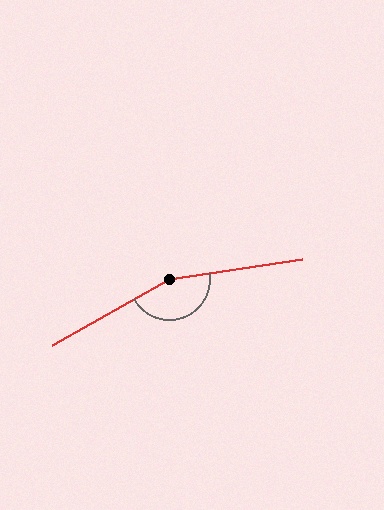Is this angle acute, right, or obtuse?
It is obtuse.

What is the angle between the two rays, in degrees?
Approximately 159 degrees.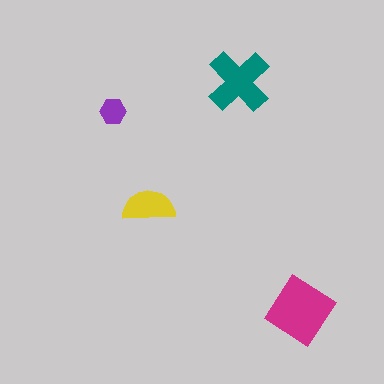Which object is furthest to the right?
The magenta diamond is rightmost.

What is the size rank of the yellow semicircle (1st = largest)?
3rd.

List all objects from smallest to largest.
The purple hexagon, the yellow semicircle, the teal cross, the magenta diamond.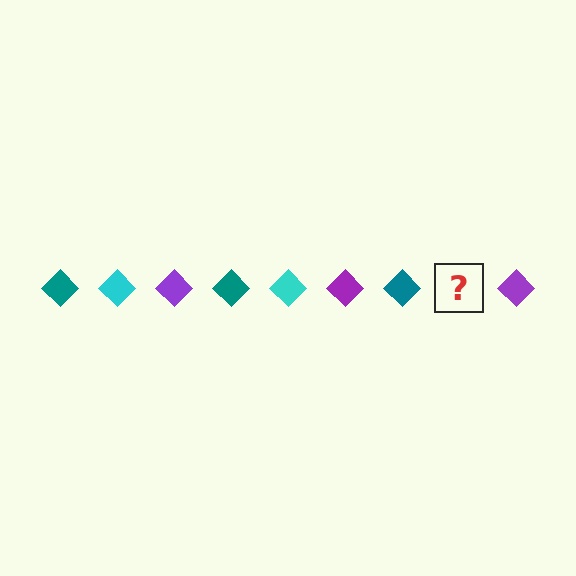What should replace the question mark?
The question mark should be replaced with a cyan diamond.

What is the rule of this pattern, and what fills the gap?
The rule is that the pattern cycles through teal, cyan, purple diamonds. The gap should be filled with a cyan diamond.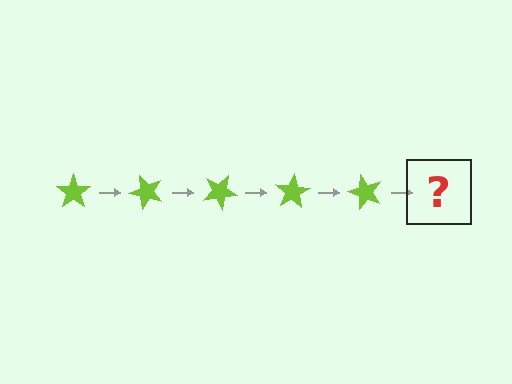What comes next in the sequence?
The next element should be a lime star rotated 250 degrees.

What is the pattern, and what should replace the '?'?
The pattern is that the star rotates 50 degrees each step. The '?' should be a lime star rotated 250 degrees.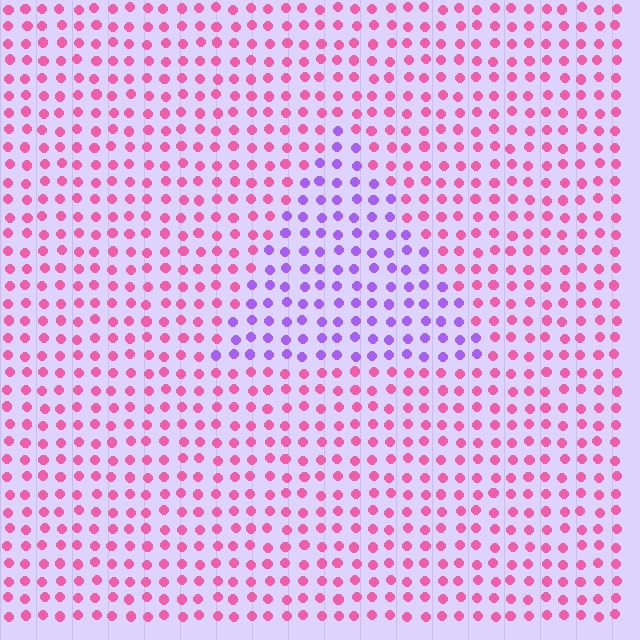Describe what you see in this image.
The image is filled with small pink elements in a uniform arrangement. A triangle-shaped region is visible where the elements are tinted to a slightly different hue, forming a subtle color boundary.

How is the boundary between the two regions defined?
The boundary is defined purely by a slight shift in hue (about 60 degrees). Spacing, size, and orientation are identical on both sides.